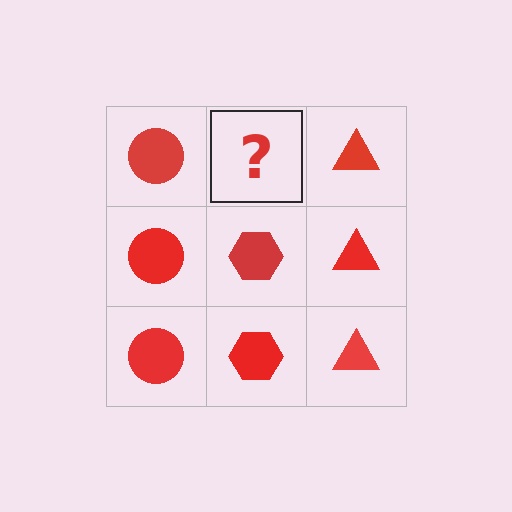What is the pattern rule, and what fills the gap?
The rule is that each column has a consistent shape. The gap should be filled with a red hexagon.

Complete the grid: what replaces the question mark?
The question mark should be replaced with a red hexagon.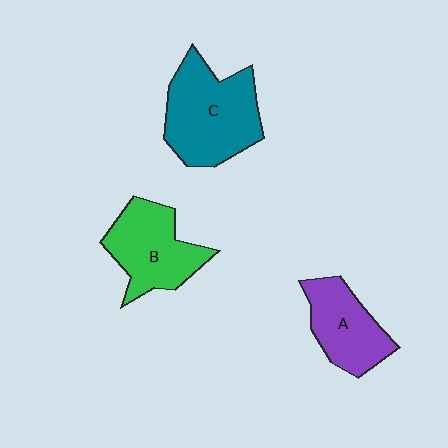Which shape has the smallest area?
Shape A (purple).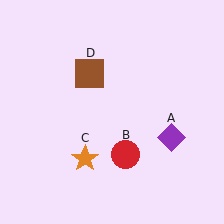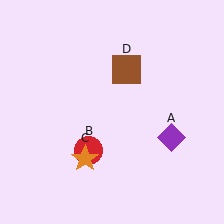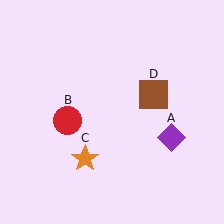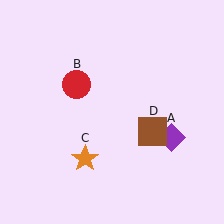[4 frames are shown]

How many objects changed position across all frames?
2 objects changed position: red circle (object B), brown square (object D).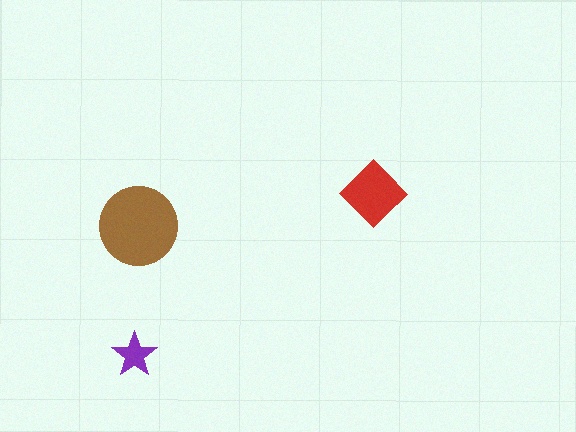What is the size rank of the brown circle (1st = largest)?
1st.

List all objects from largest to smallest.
The brown circle, the red diamond, the purple star.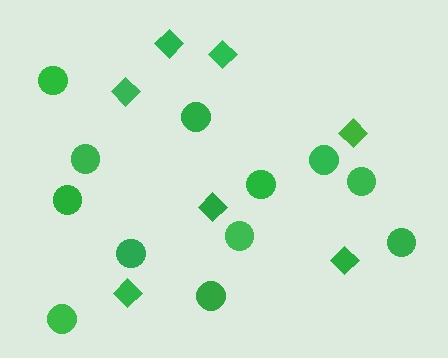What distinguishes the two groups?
There are 2 groups: one group of diamonds (7) and one group of circles (12).